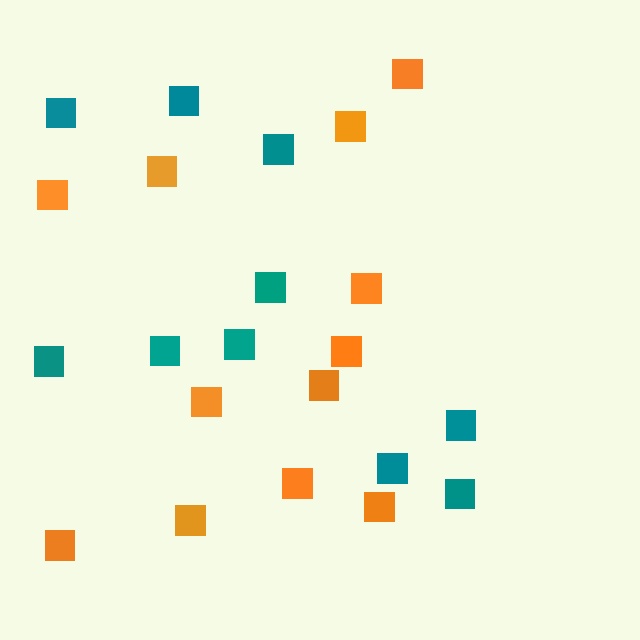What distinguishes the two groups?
There are 2 groups: one group of teal squares (10) and one group of orange squares (12).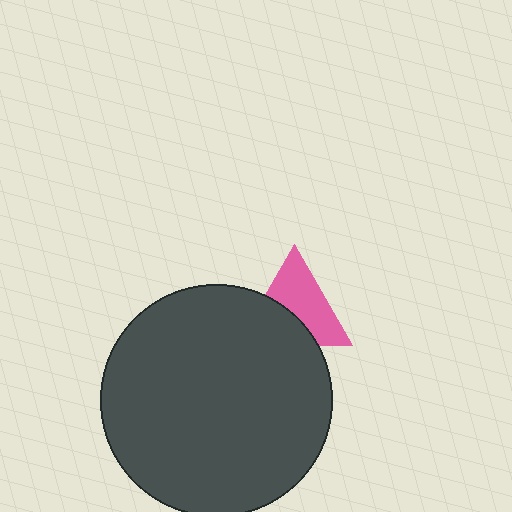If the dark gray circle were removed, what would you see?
You would see the complete pink triangle.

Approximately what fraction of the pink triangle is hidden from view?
Roughly 40% of the pink triangle is hidden behind the dark gray circle.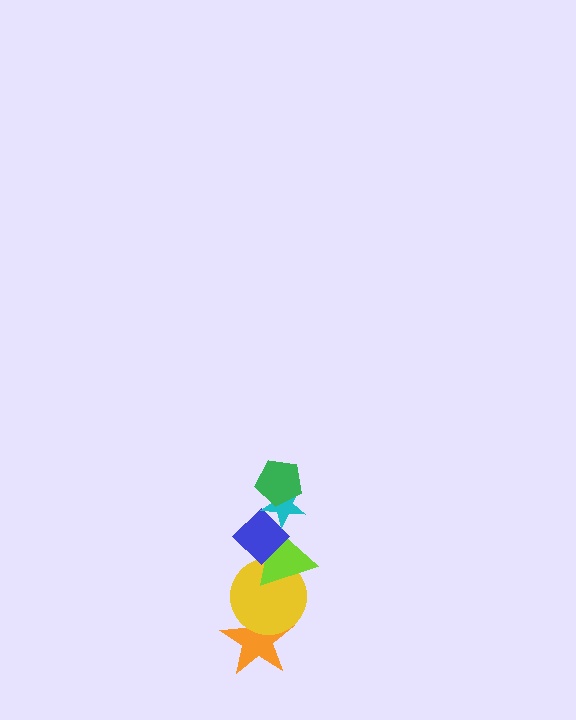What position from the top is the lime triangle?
The lime triangle is 4th from the top.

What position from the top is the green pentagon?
The green pentagon is 1st from the top.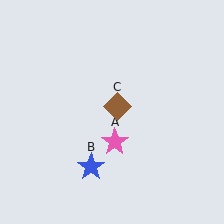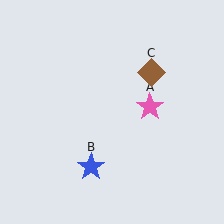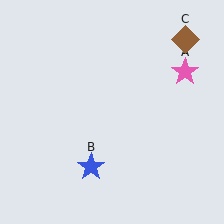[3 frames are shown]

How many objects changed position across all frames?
2 objects changed position: pink star (object A), brown diamond (object C).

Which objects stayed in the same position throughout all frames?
Blue star (object B) remained stationary.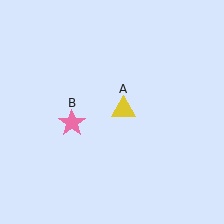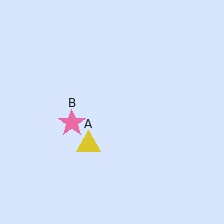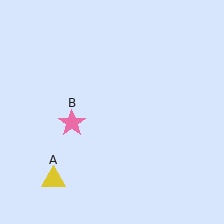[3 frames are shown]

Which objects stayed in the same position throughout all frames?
Pink star (object B) remained stationary.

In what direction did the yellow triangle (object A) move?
The yellow triangle (object A) moved down and to the left.